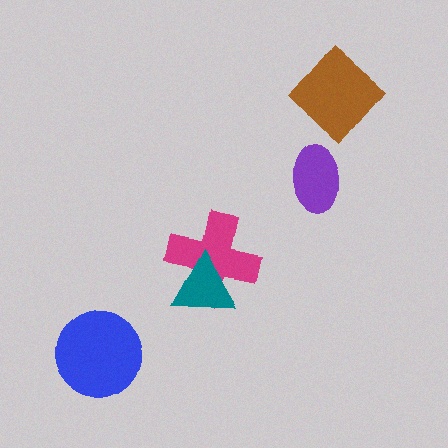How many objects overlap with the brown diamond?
0 objects overlap with the brown diamond.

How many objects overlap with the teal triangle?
1 object overlaps with the teal triangle.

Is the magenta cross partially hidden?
Yes, it is partially covered by another shape.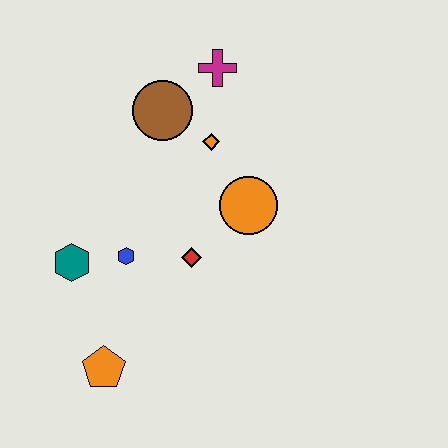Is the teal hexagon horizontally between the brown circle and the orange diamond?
No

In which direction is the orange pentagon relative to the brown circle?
The orange pentagon is below the brown circle.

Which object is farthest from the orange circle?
The orange pentagon is farthest from the orange circle.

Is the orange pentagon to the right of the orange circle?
No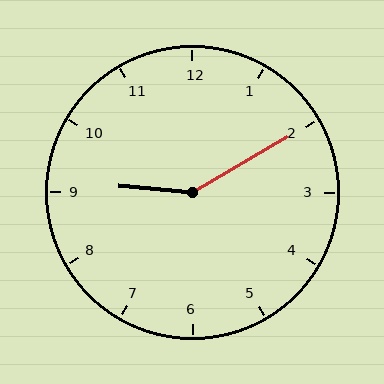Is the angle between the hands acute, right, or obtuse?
It is obtuse.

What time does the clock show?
9:10.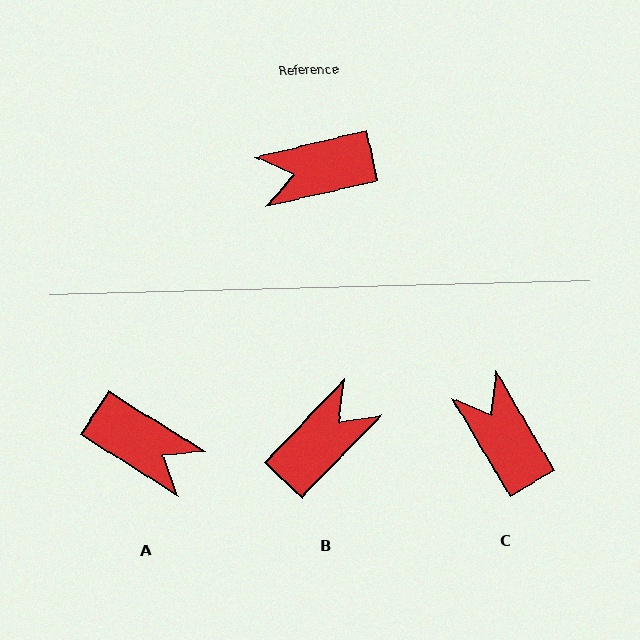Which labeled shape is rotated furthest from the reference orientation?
B, about 147 degrees away.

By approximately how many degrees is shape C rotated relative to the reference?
Approximately 72 degrees clockwise.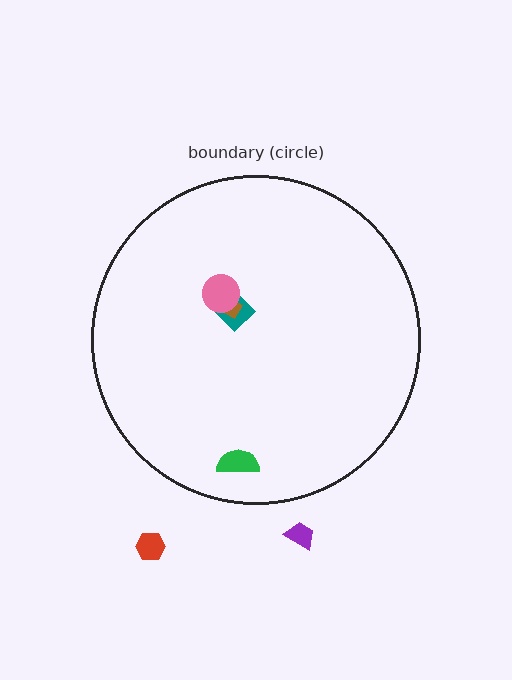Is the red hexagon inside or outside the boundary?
Outside.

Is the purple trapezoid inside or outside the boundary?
Outside.